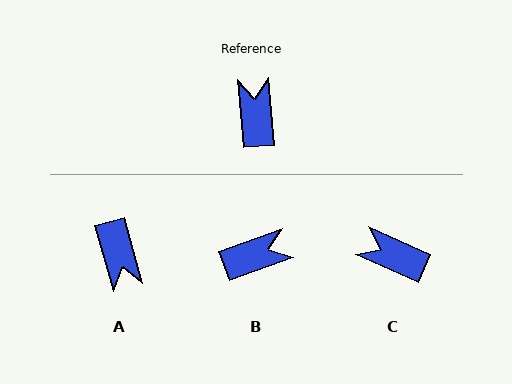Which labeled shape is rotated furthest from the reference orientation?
A, about 169 degrees away.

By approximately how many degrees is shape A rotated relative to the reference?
Approximately 169 degrees clockwise.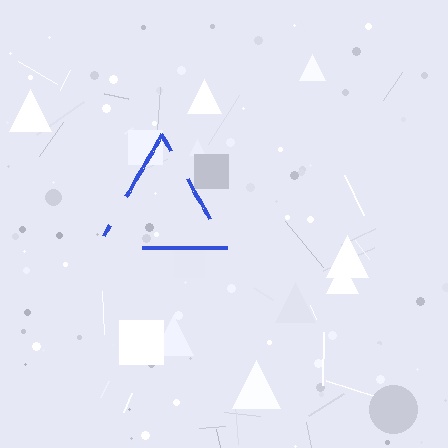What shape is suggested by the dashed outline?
The dashed outline suggests a triangle.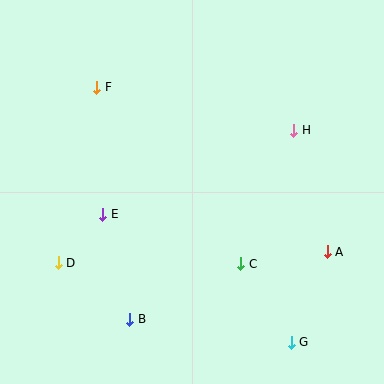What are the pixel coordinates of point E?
Point E is at (103, 214).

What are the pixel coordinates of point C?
Point C is at (240, 264).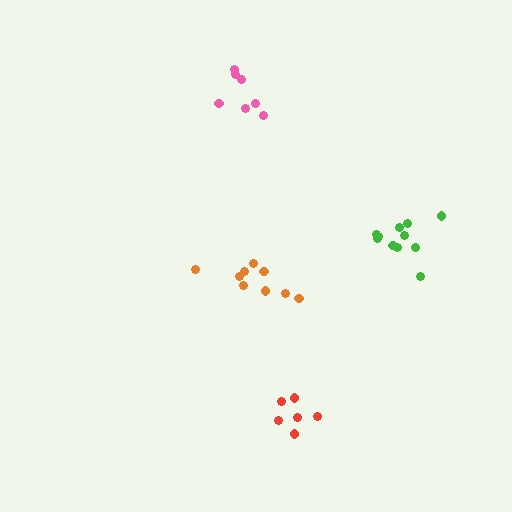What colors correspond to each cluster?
The clusters are colored: pink, orange, green, red.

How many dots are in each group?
Group 1: 7 dots, Group 2: 9 dots, Group 3: 11 dots, Group 4: 6 dots (33 total).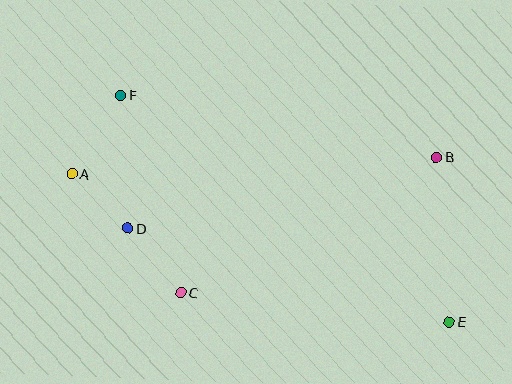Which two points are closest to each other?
Points A and D are closest to each other.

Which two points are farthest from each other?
Points A and E are farthest from each other.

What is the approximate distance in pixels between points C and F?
The distance between C and F is approximately 206 pixels.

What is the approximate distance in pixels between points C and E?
The distance between C and E is approximately 270 pixels.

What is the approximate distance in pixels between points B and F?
The distance between B and F is approximately 321 pixels.